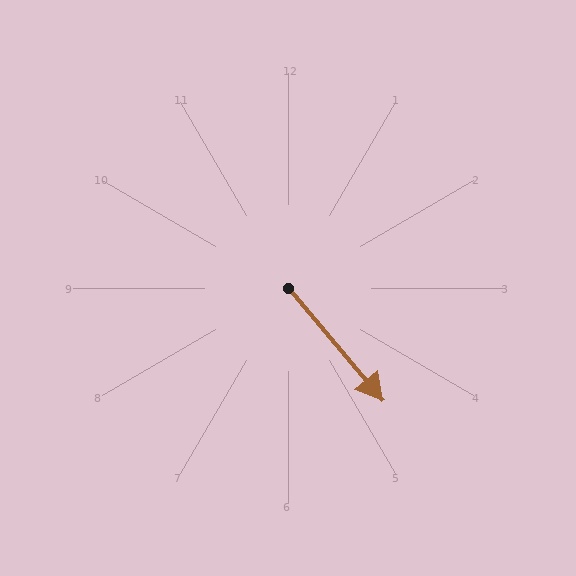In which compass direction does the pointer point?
Southeast.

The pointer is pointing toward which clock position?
Roughly 5 o'clock.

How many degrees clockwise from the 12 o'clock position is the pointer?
Approximately 140 degrees.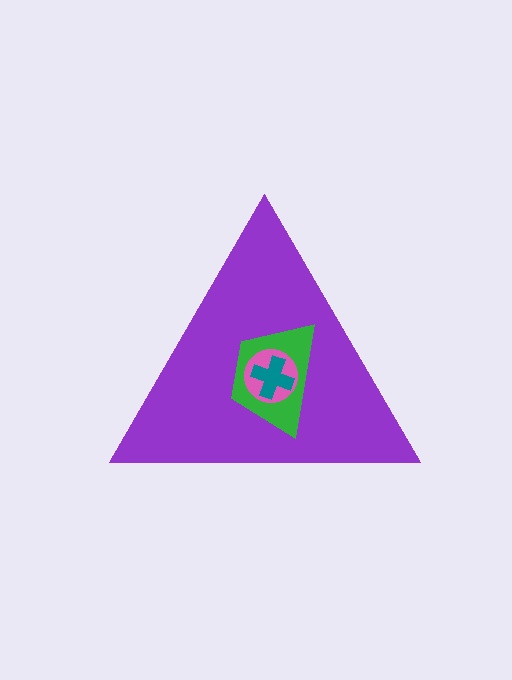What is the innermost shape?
The teal cross.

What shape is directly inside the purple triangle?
The green trapezoid.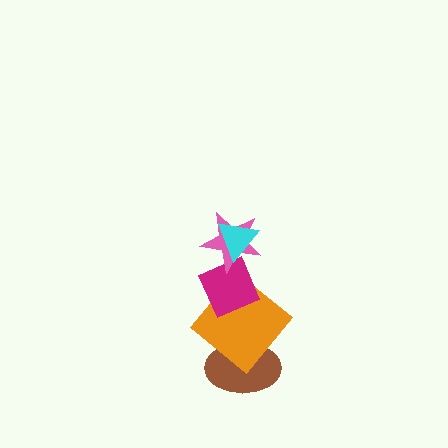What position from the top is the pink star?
The pink star is 2nd from the top.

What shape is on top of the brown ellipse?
The orange diamond is on top of the brown ellipse.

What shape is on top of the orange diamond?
The magenta diamond is on top of the orange diamond.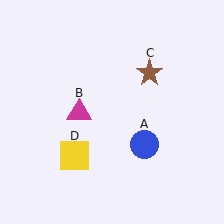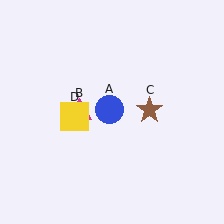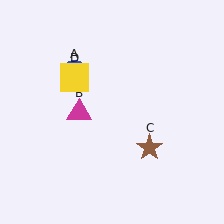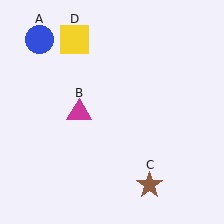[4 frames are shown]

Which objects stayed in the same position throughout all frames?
Magenta triangle (object B) remained stationary.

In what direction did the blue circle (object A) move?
The blue circle (object A) moved up and to the left.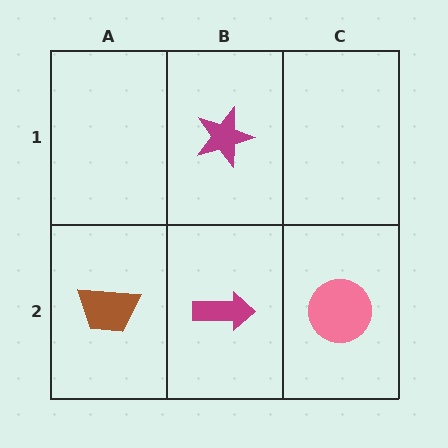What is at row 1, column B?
A magenta star.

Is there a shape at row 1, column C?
No, that cell is empty.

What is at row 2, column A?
A brown trapezoid.